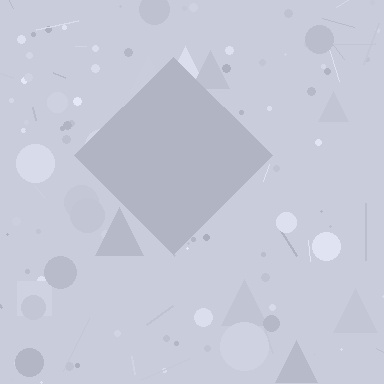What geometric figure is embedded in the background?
A diamond is embedded in the background.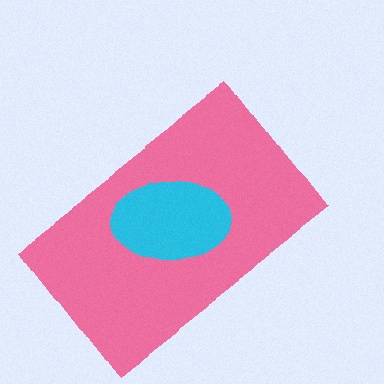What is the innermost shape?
The cyan ellipse.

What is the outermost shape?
The pink rectangle.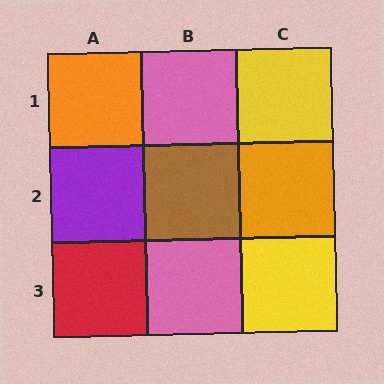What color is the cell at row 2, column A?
Purple.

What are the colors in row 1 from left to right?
Orange, pink, yellow.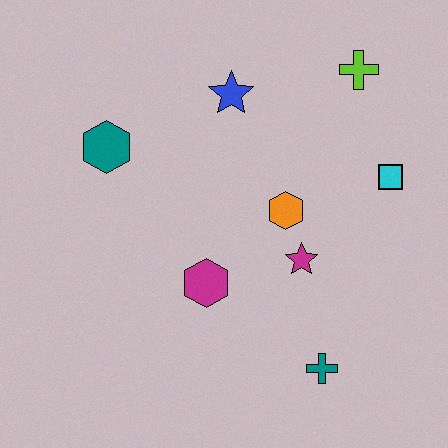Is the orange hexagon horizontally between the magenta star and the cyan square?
No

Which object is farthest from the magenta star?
The teal hexagon is farthest from the magenta star.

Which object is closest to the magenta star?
The orange hexagon is closest to the magenta star.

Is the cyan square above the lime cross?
No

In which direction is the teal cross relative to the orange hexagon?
The teal cross is below the orange hexagon.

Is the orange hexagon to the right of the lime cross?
No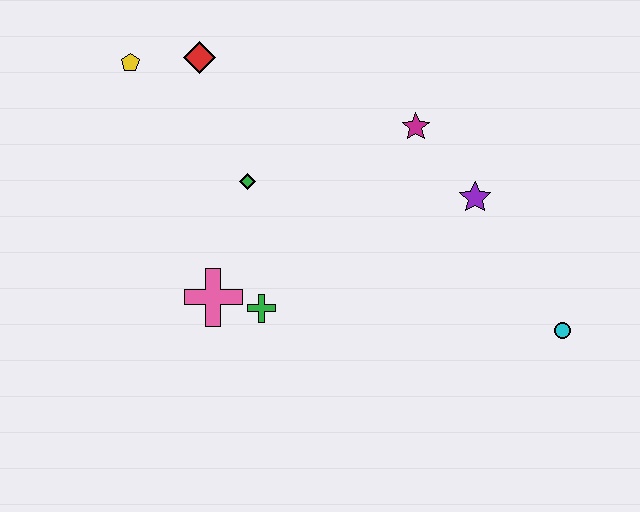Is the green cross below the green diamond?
Yes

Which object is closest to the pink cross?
The green cross is closest to the pink cross.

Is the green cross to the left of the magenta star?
Yes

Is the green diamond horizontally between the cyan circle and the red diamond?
Yes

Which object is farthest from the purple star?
The yellow pentagon is farthest from the purple star.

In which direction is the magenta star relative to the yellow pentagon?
The magenta star is to the right of the yellow pentagon.